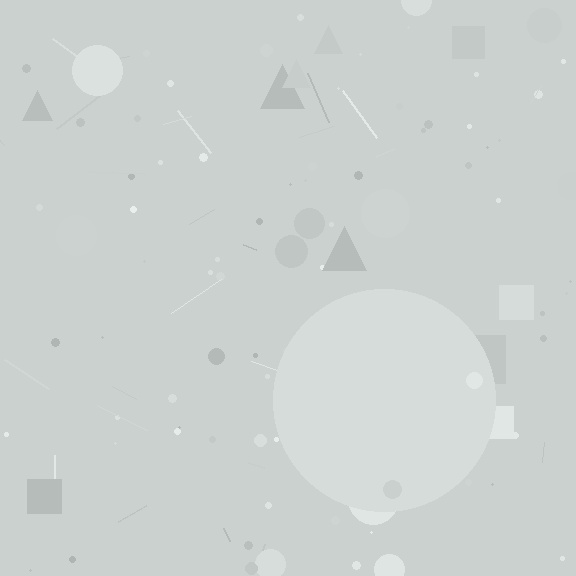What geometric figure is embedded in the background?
A circle is embedded in the background.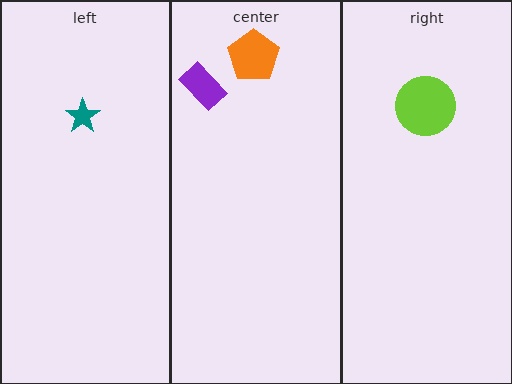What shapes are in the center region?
The purple rectangle, the orange pentagon.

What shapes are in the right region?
The lime circle.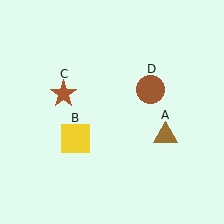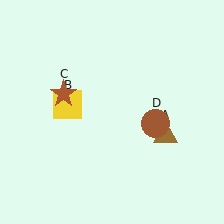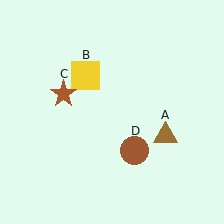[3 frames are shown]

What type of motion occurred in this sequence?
The yellow square (object B), brown circle (object D) rotated clockwise around the center of the scene.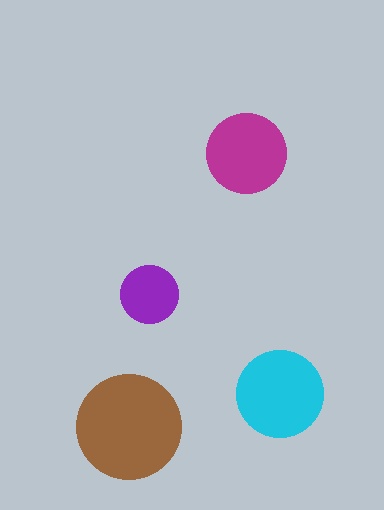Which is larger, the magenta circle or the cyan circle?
The cyan one.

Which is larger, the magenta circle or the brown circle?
The brown one.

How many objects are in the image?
There are 4 objects in the image.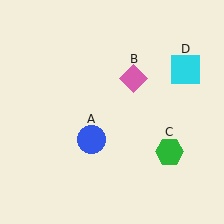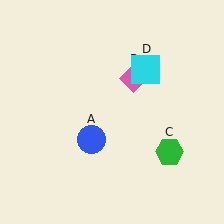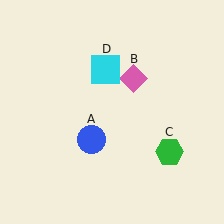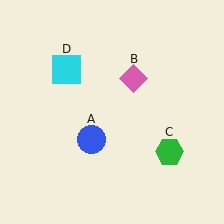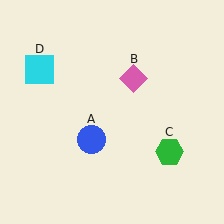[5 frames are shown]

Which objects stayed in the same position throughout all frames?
Blue circle (object A) and pink diamond (object B) and green hexagon (object C) remained stationary.